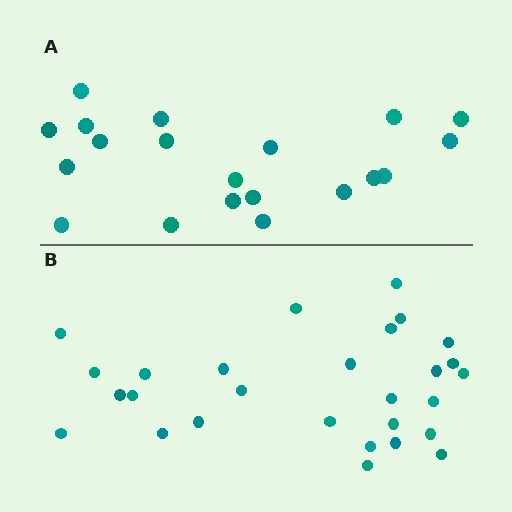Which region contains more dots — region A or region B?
Region B (the bottom region) has more dots.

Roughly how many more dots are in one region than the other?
Region B has roughly 8 or so more dots than region A.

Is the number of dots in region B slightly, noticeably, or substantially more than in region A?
Region B has noticeably more, but not dramatically so. The ratio is roughly 1.4 to 1.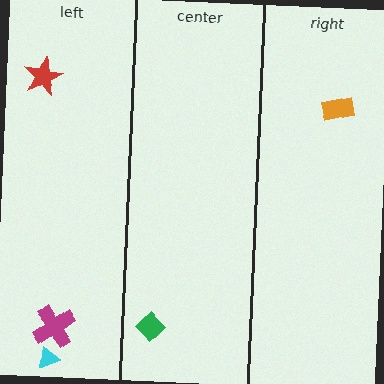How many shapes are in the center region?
1.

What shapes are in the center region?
The green diamond.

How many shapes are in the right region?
1.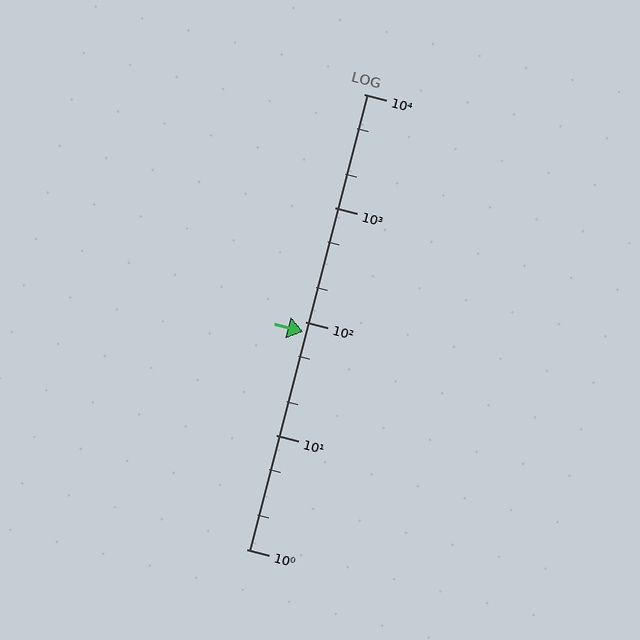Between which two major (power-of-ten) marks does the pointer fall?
The pointer is between 10 and 100.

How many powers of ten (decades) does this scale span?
The scale spans 4 decades, from 1 to 10000.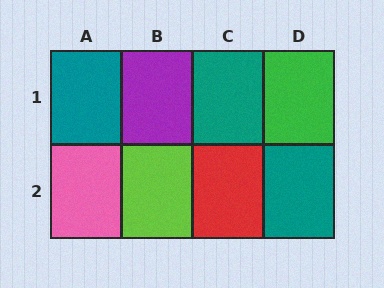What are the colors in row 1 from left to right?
Teal, purple, teal, green.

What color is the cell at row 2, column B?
Lime.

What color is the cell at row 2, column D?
Teal.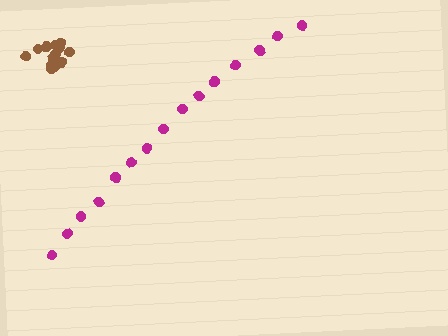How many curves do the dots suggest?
There are 2 distinct paths.